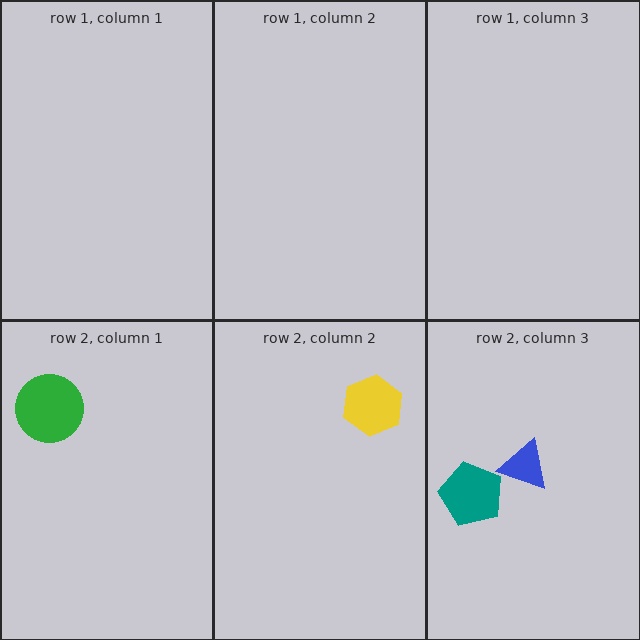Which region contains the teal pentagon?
The row 2, column 3 region.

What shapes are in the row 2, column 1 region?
The green circle.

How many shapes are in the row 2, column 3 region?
2.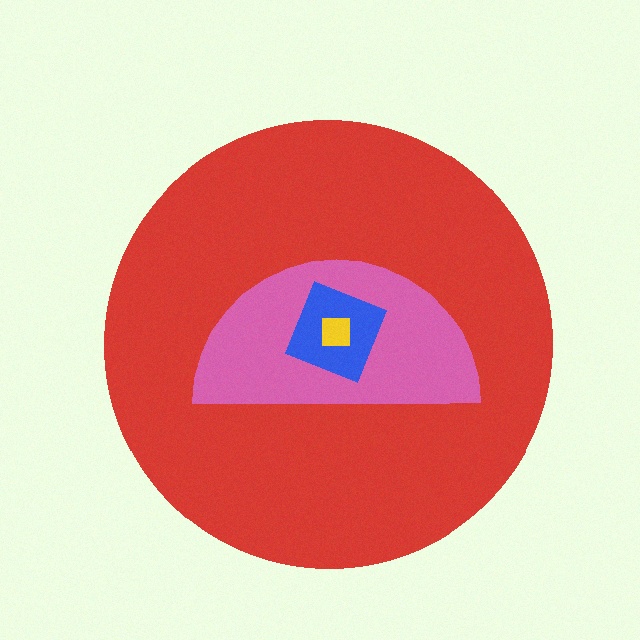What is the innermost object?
The yellow square.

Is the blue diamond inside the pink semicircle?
Yes.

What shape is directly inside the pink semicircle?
The blue diamond.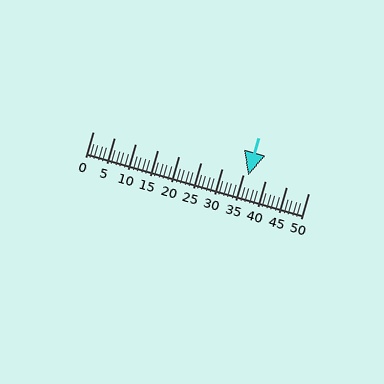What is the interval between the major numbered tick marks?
The major tick marks are spaced 5 units apart.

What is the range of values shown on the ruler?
The ruler shows values from 0 to 50.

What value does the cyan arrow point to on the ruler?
The cyan arrow points to approximately 36.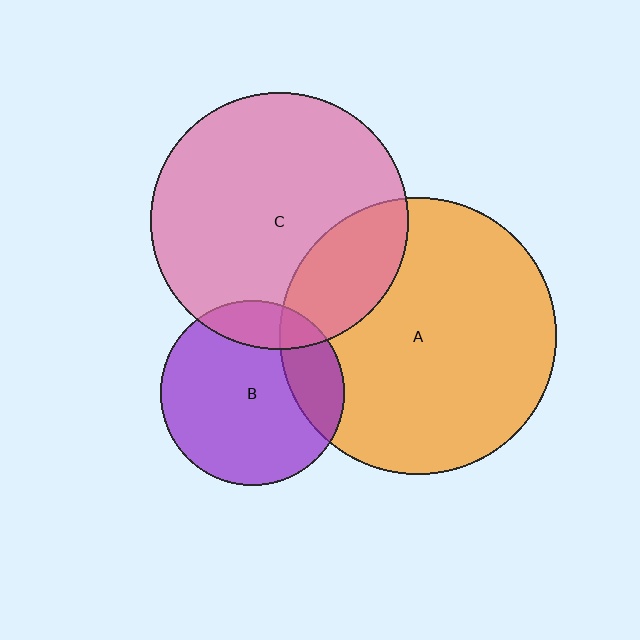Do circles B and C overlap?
Yes.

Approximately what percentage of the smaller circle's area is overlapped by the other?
Approximately 15%.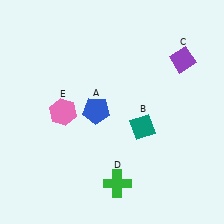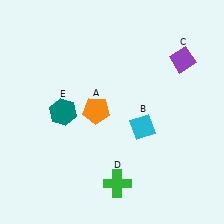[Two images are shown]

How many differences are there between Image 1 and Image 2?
There are 3 differences between the two images.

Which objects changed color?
A changed from blue to orange. B changed from teal to cyan. E changed from pink to teal.